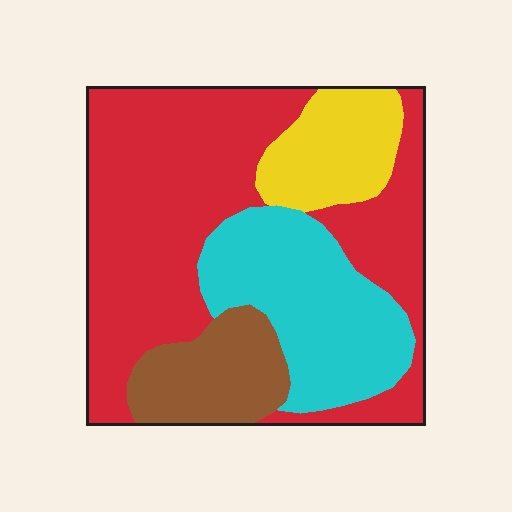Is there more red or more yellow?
Red.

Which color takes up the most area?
Red, at roughly 50%.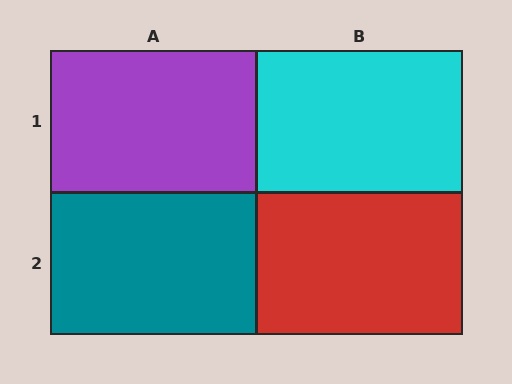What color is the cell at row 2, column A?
Teal.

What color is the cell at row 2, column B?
Red.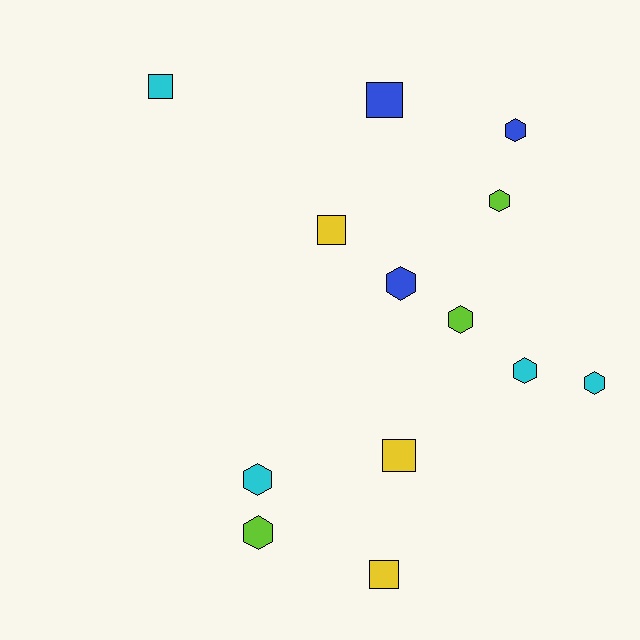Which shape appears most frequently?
Hexagon, with 8 objects.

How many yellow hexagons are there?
There are no yellow hexagons.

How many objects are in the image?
There are 13 objects.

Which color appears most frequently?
Cyan, with 4 objects.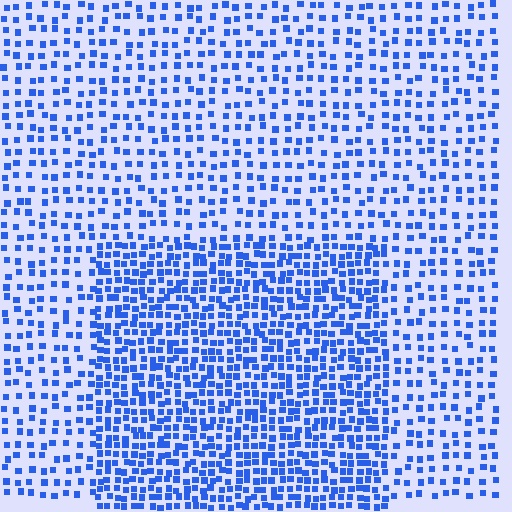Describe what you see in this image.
The image contains small blue elements arranged at two different densities. A rectangle-shaped region is visible where the elements are more densely packed than the surrounding area.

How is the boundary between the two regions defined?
The boundary is defined by a change in element density (approximately 2.0x ratio). All elements are the same color, size, and shape.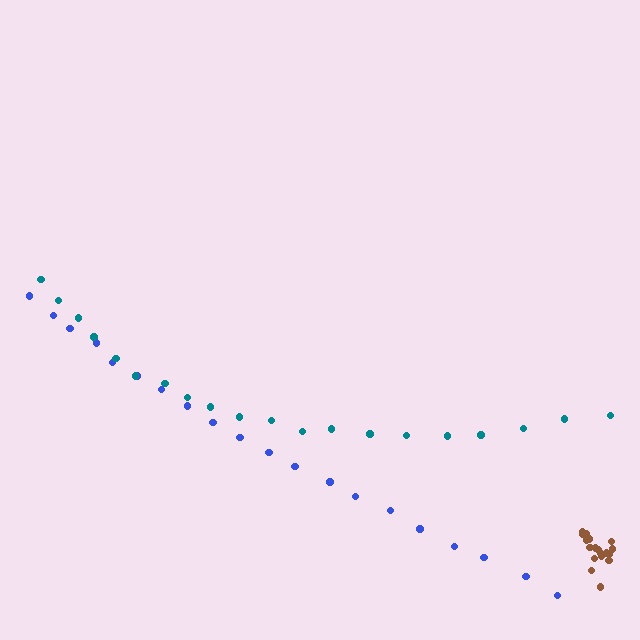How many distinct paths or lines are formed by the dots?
There are 3 distinct paths.